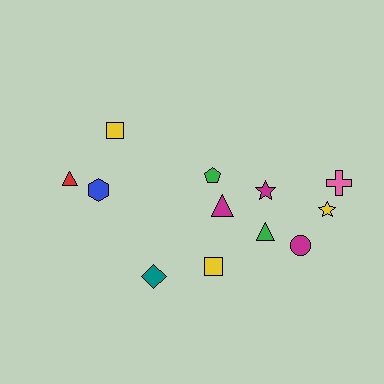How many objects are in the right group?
There are 8 objects.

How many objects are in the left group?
There are 4 objects.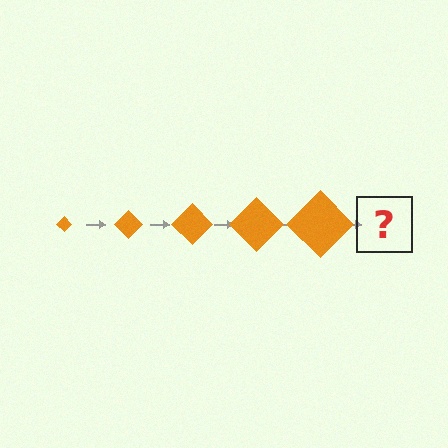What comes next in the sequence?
The next element should be an orange diamond, larger than the previous one.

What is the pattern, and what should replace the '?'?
The pattern is that the diamond gets progressively larger each step. The '?' should be an orange diamond, larger than the previous one.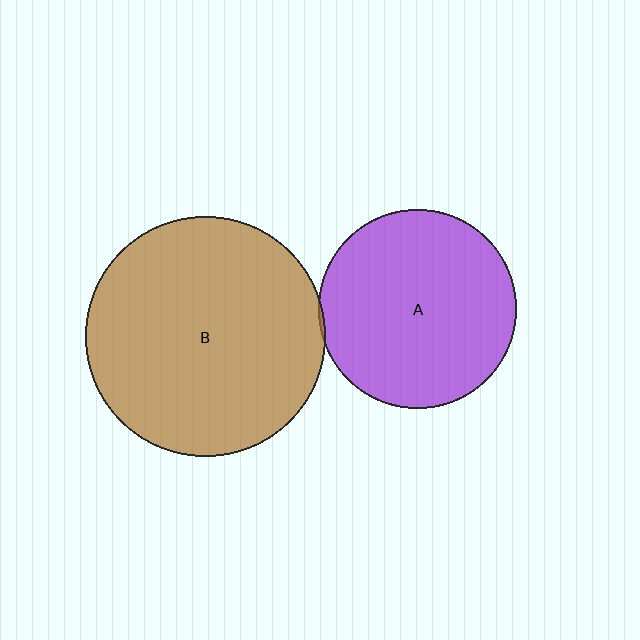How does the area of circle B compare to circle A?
Approximately 1.5 times.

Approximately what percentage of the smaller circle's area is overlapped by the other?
Approximately 5%.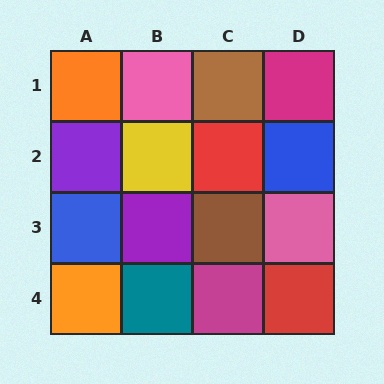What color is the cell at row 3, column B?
Purple.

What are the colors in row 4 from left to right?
Orange, teal, magenta, red.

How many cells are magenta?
2 cells are magenta.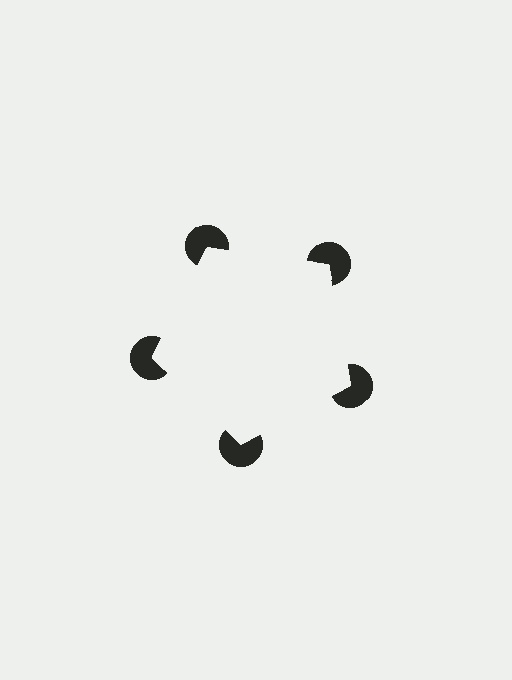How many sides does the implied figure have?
5 sides.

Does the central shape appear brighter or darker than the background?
It typically appears slightly brighter than the background, even though no actual brightness change is drawn.